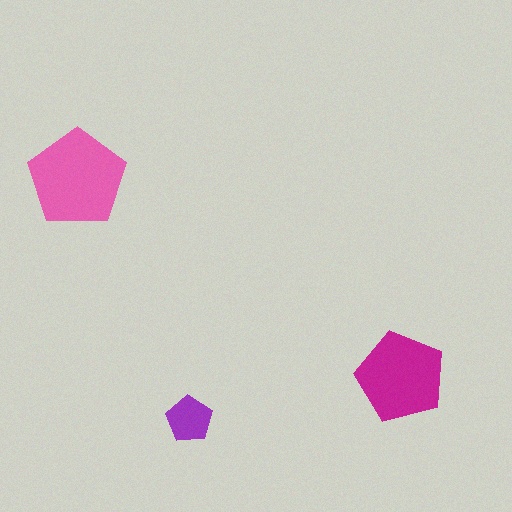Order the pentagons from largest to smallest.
the pink one, the magenta one, the purple one.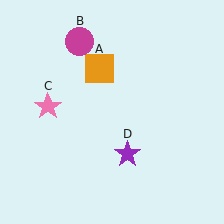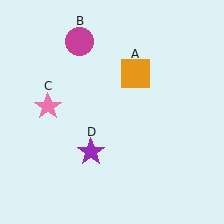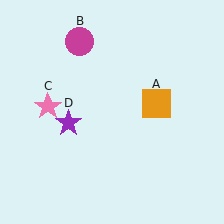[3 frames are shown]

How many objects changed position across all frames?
2 objects changed position: orange square (object A), purple star (object D).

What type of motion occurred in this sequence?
The orange square (object A), purple star (object D) rotated clockwise around the center of the scene.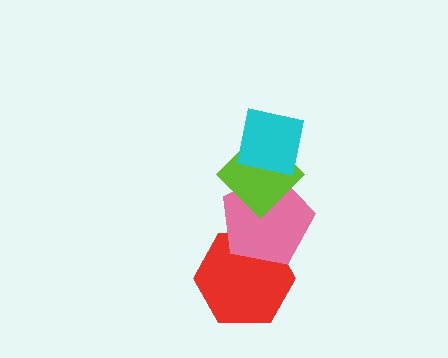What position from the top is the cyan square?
The cyan square is 1st from the top.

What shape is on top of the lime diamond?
The cyan square is on top of the lime diamond.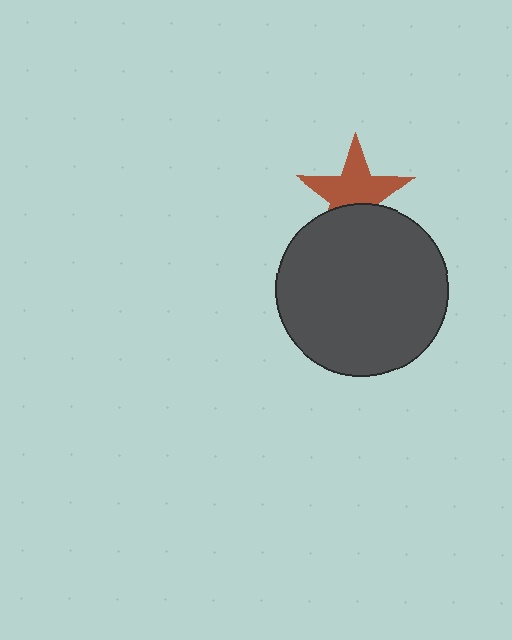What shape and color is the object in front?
The object in front is a dark gray circle.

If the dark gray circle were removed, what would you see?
You would see the complete brown star.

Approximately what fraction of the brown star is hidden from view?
Roughly 35% of the brown star is hidden behind the dark gray circle.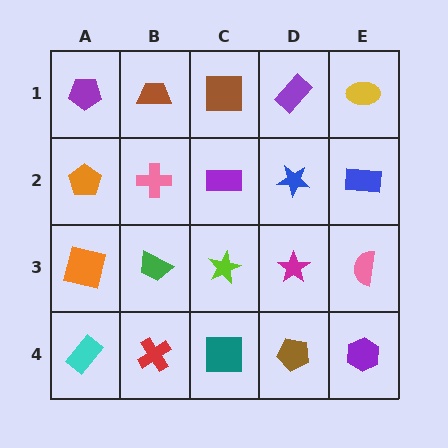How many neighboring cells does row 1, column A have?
2.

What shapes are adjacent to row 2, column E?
A yellow ellipse (row 1, column E), a pink semicircle (row 3, column E), a blue star (row 2, column D).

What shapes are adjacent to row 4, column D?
A magenta star (row 3, column D), a teal square (row 4, column C), a purple hexagon (row 4, column E).